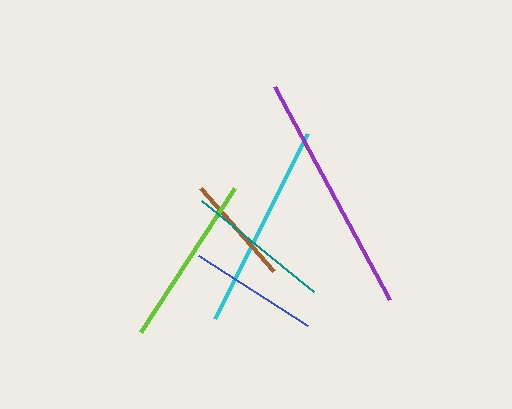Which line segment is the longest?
The purple line is the longest at approximately 242 pixels.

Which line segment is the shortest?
The brown line is the shortest at approximately 111 pixels.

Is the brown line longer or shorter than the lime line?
The lime line is longer than the brown line.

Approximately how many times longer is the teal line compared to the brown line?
The teal line is approximately 1.3 times the length of the brown line.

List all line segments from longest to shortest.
From longest to shortest: purple, cyan, lime, teal, blue, brown.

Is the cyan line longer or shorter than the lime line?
The cyan line is longer than the lime line.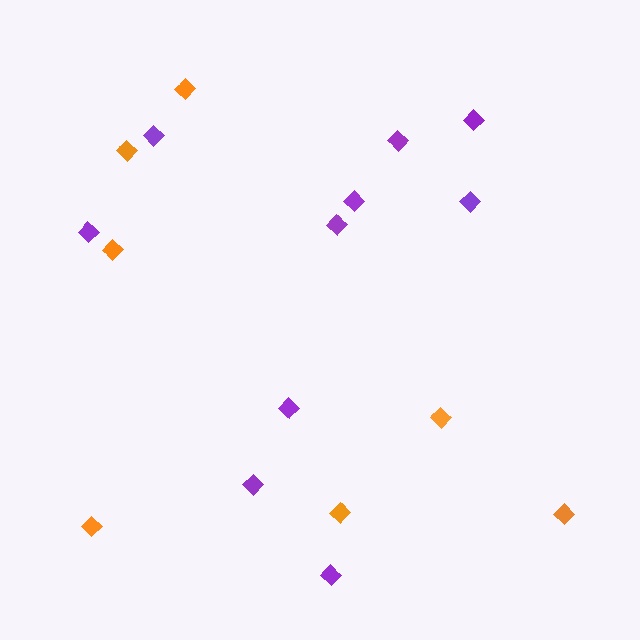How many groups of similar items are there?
There are 2 groups: one group of purple diamonds (10) and one group of orange diamonds (7).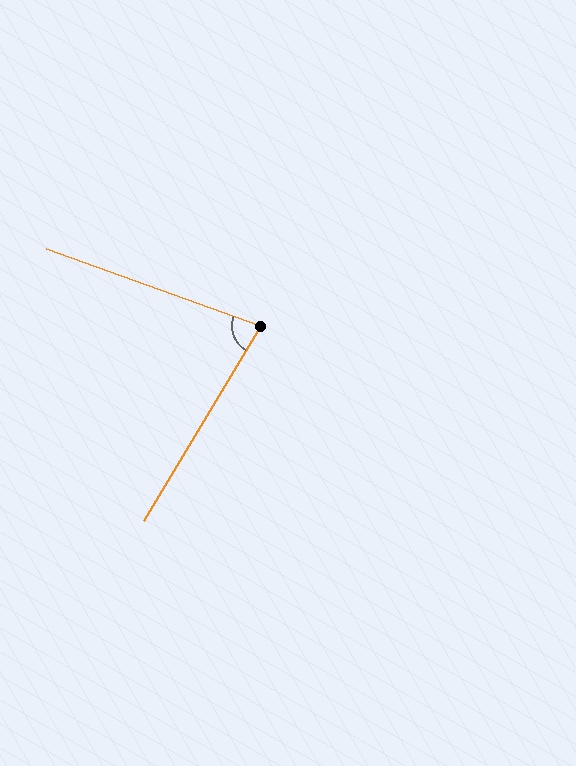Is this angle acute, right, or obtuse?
It is acute.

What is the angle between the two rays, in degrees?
Approximately 79 degrees.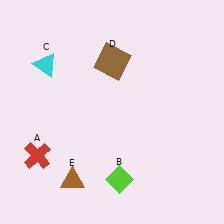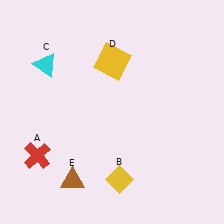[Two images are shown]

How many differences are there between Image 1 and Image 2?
There are 2 differences between the two images.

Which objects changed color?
B changed from lime to yellow. D changed from brown to yellow.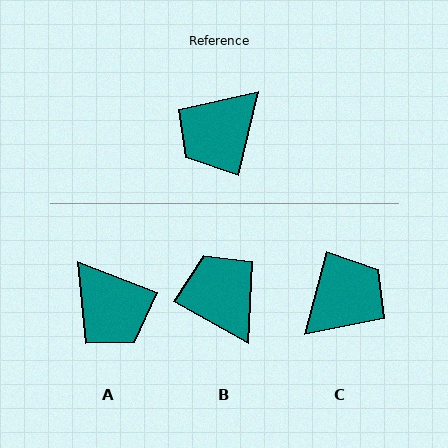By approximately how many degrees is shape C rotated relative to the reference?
Approximately 179 degrees counter-clockwise.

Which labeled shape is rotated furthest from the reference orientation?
C, about 179 degrees away.